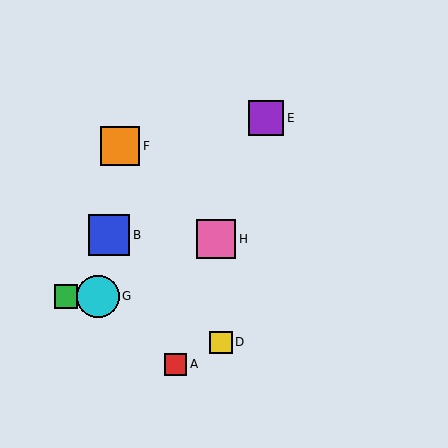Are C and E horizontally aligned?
No, C is at y≈296 and E is at y≈118.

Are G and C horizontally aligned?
Yes, both are at y≈296.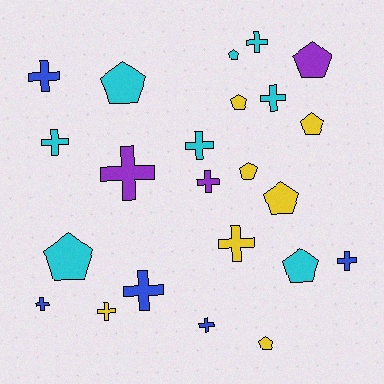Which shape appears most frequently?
Cross, with 13 objects.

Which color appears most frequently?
Cyan, with 8 objects.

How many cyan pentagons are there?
There are 4 cyan pentagons.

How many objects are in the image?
There are 23 objects.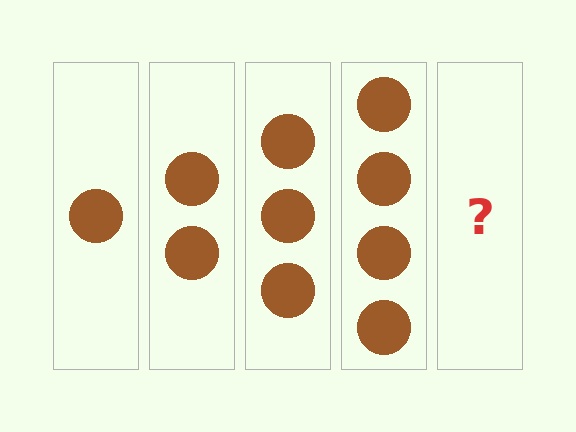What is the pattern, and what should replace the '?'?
The pattern is that each step adds one more circle. The '?' should be 5 circles.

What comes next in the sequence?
The next element should be 5 circles.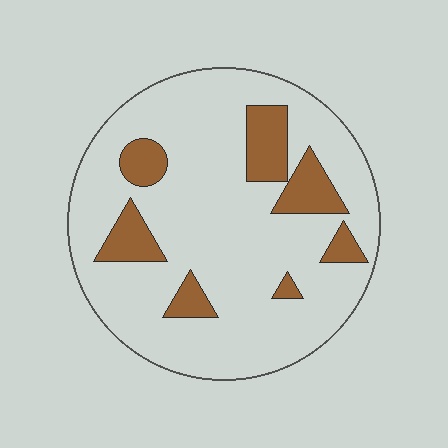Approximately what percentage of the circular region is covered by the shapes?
Approximately 15%.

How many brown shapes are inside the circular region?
7.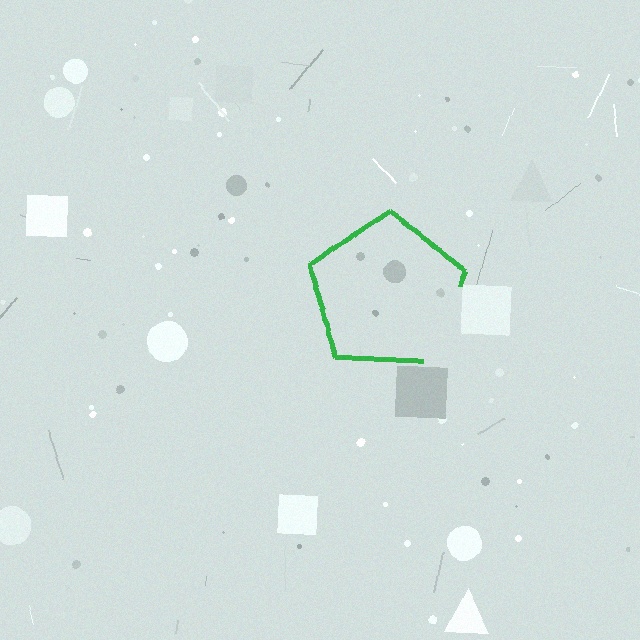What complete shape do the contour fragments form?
The contour fragments form a pentagon.